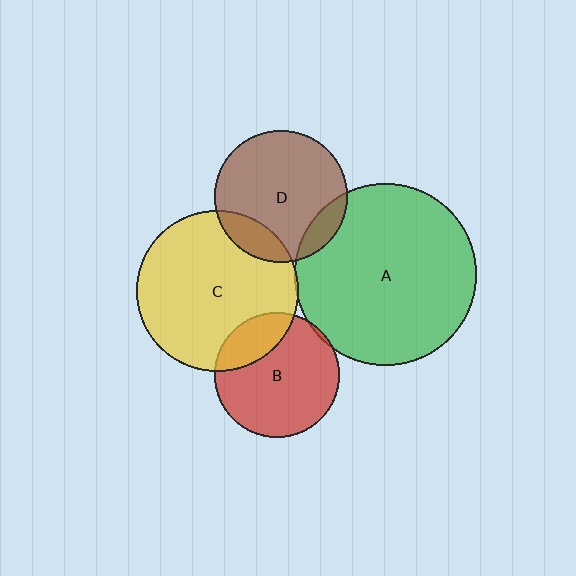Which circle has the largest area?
Circle A (green).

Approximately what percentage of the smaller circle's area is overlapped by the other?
Approximately 20%.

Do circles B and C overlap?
Yes.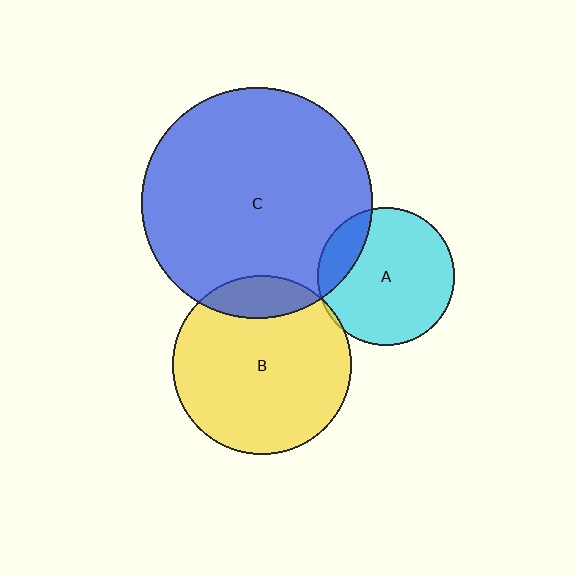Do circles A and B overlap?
Yes.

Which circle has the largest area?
Circle C (blue).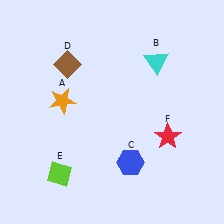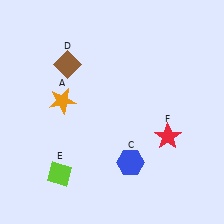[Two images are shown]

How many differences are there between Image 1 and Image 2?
There is 1 difference between the two images.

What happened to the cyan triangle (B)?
The cyan triangle (B) was removed in Image 2. It was in the top-right area of Image 1.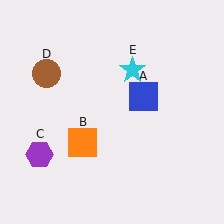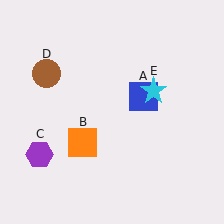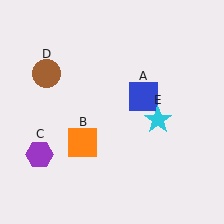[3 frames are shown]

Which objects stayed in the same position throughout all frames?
Blue square (object A) and orange square (object B) and purple hexagon (object C) and brown circle (object D) remained stationary.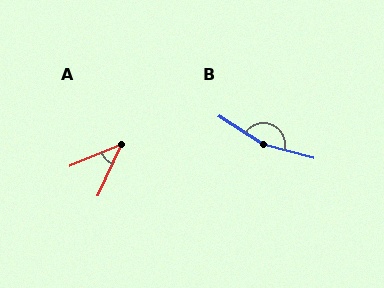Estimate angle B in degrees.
Approximately 163 degrees.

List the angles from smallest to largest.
A (43°), B (163°).